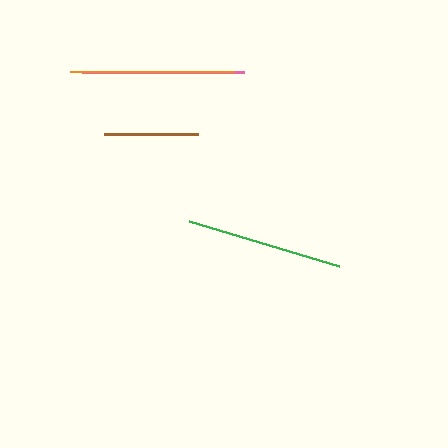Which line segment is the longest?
The orange line is the longest at approximately 164 pixels.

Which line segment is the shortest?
The brown line is the shortest at approximately 93 pixels.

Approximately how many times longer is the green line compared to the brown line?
The green line is approximately 1.7 times the length of the brown line.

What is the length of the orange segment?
The orange segment is approximately 164 pixels long.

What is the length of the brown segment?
The brown segment is approximately 93 pixels long.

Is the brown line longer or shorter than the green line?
The green line is longer than the brown line.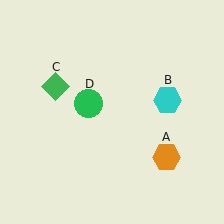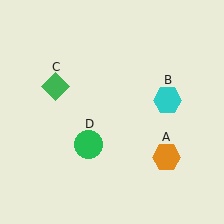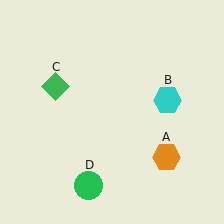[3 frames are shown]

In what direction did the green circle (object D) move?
The green circle (object D) moved down.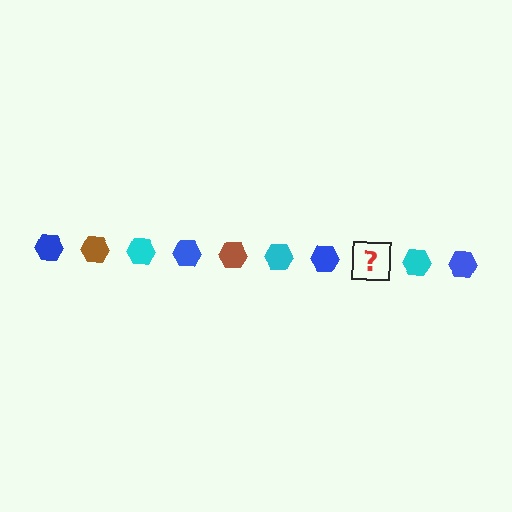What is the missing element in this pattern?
The missing element is a brown hexagon.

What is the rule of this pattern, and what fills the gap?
The rule is that the pattern cycles through blue, brown, cyan hexagons. The gap should be filled with a brown hexagon.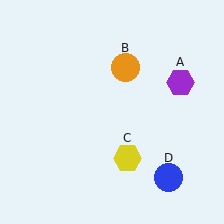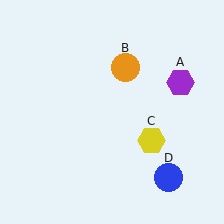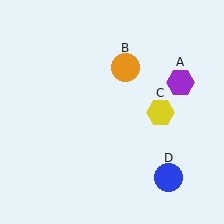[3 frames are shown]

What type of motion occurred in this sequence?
The yellow hexagon (object C) rotated counterclockwise around the center of the scene.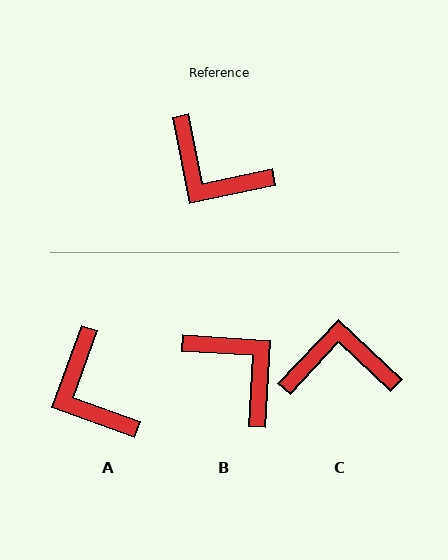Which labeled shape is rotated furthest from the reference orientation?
B, about 165 degrees away.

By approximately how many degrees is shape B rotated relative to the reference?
Approximately 165 degrees counter-clockwise.